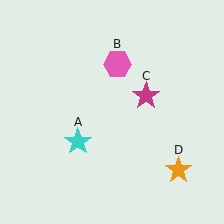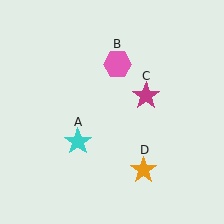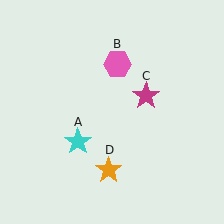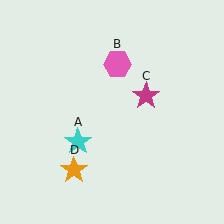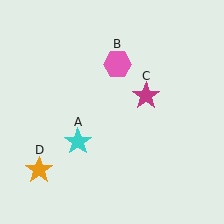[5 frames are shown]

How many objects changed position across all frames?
1 object changed position: orange star (object D).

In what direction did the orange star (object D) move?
The orange star (object D) moved left.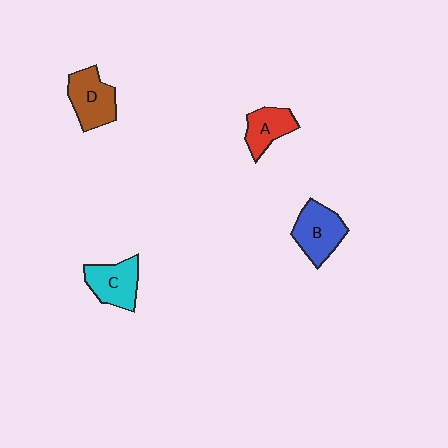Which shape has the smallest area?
Shape A (red).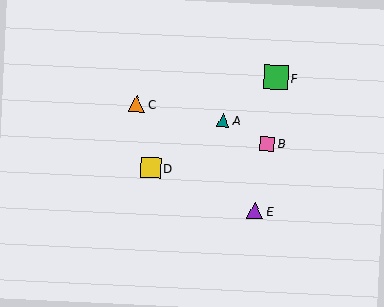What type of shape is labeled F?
Shape F is a green square.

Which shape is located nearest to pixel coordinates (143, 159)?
The yellow square (labeled D) at (151, 168) is nearest to that location.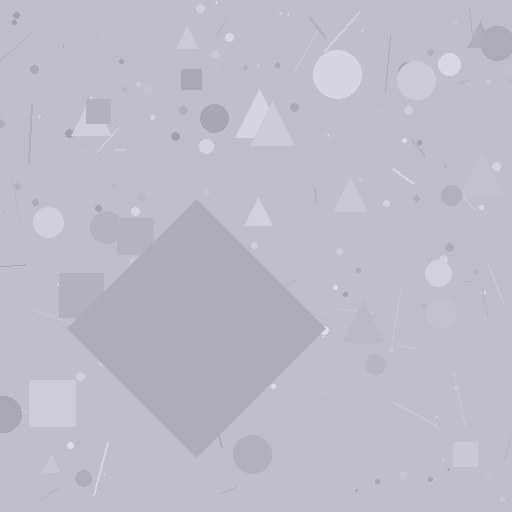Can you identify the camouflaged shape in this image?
The camouflaged shape is a diamond.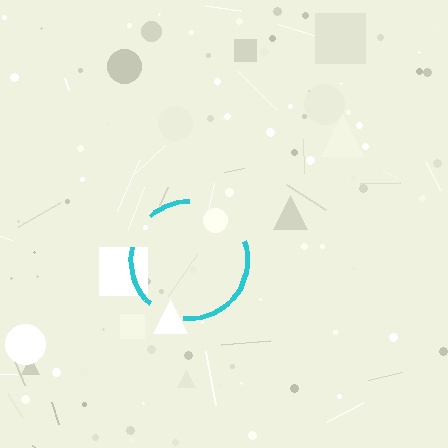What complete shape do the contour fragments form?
The contour fragments form a circle.